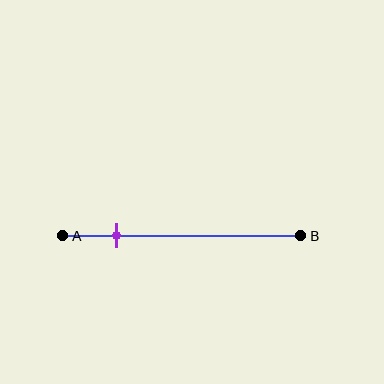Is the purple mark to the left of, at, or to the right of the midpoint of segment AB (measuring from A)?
The purple mark is to the left of the midpoint of segment AB.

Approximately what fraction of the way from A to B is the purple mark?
The purple mark is approximately 20% of the way from A to B.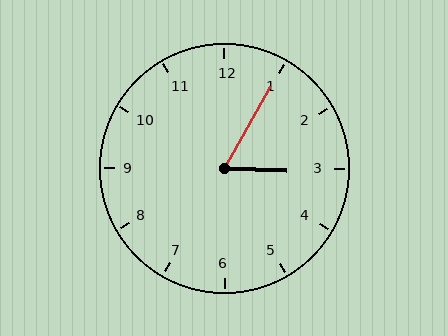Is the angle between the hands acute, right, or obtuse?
It is acute.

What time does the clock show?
3:05.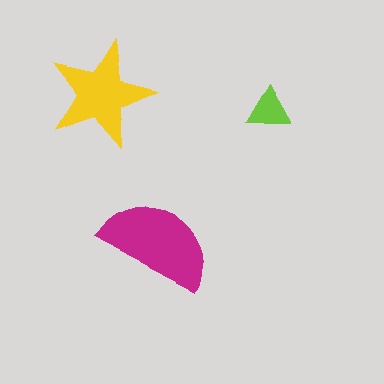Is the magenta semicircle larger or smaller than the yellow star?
Larger.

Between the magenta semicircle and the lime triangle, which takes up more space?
The magenta semicircle.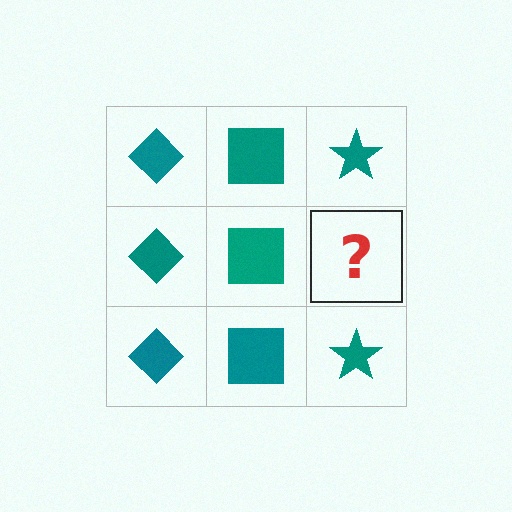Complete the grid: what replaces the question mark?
The question mark should be replaced with a teal star.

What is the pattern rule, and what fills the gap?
The rule is that each column has a consistent shape. The gap should be filled with a teal star.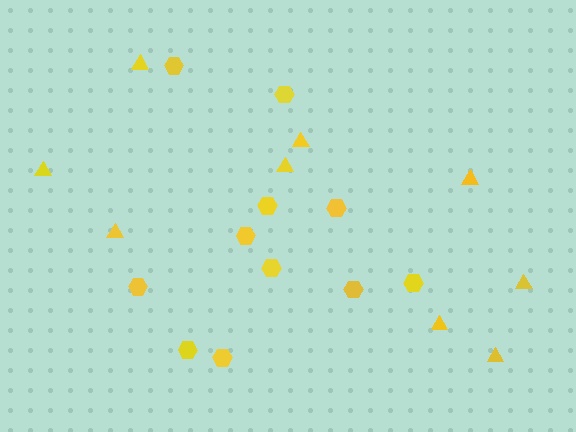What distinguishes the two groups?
There are 2 groups: one group of hexagons (11) and one group of triangles (9).